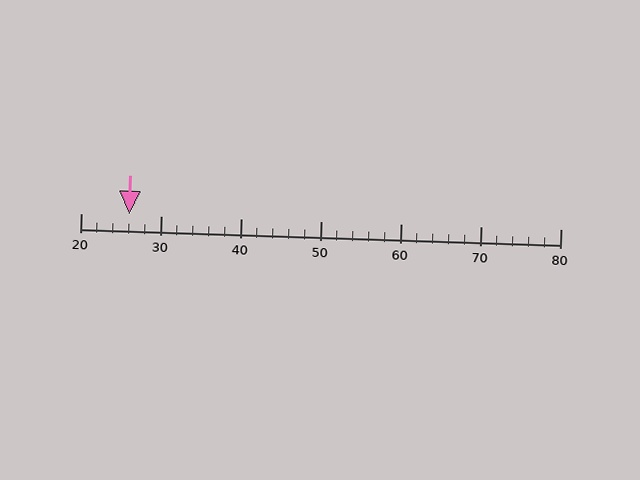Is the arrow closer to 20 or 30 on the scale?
The arrow is closer to 30.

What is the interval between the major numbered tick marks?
The major tick marks are spaced 10 units apart.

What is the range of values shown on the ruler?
The ruler shows values from 20 to 80.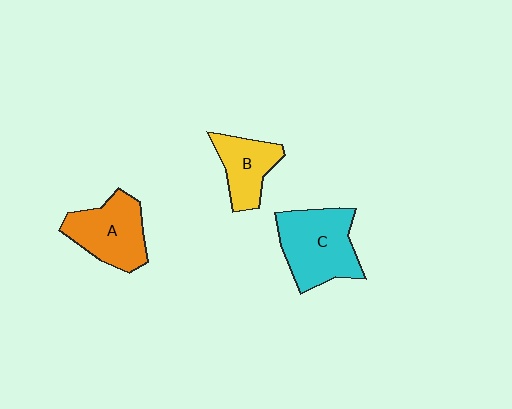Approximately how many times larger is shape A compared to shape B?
Approximately 1.3 times.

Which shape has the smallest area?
Shape B (yellow).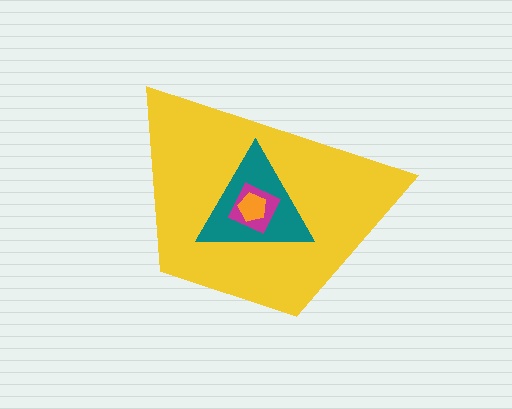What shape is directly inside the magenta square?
The orange pentagon.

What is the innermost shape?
The orange pentagon.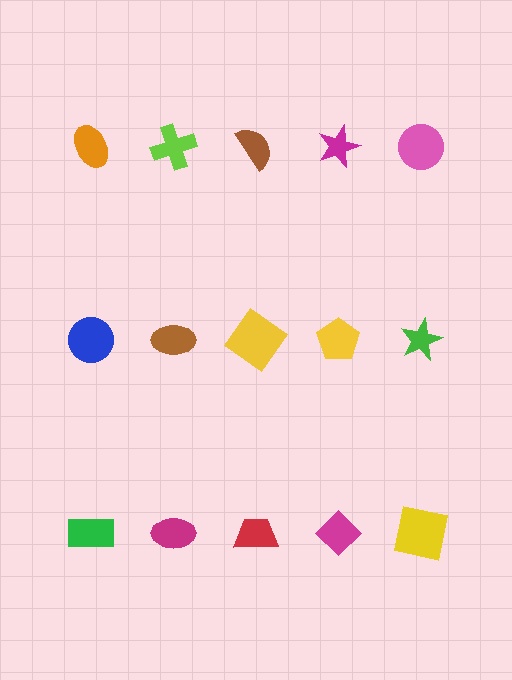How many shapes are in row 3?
5 shapes.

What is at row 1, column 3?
A brown semicircle.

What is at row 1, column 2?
A lime cross.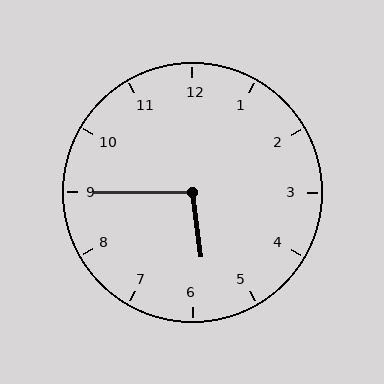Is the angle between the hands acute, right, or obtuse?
It is obtuse.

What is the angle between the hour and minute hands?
Approximately 98 degrees.